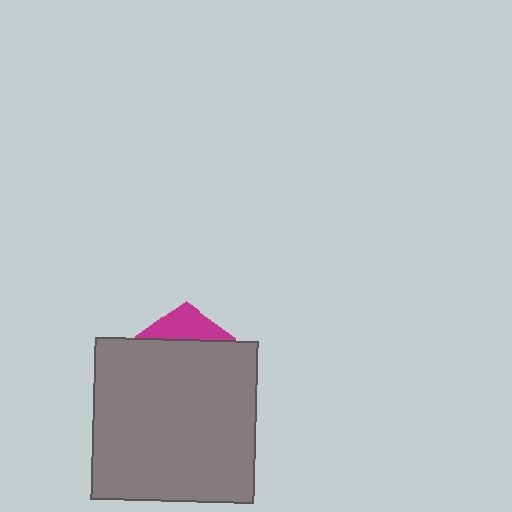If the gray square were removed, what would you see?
You would see the complete magenta pentagon.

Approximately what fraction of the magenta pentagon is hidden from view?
Roughly 70% of the magenta pentagon is hidden behind the gray square.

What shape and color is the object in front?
The object in front is a gray square.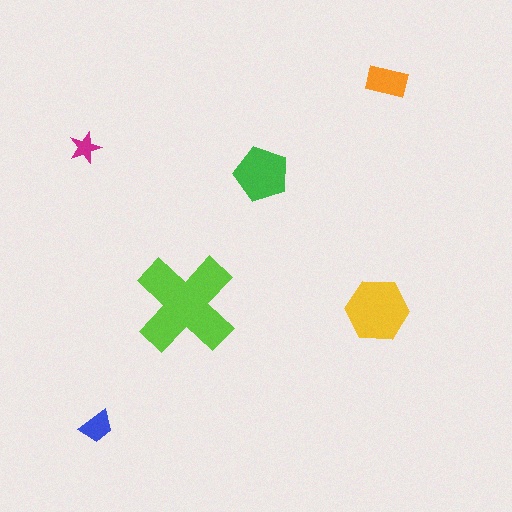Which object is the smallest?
The magenta star.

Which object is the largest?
The lime cross.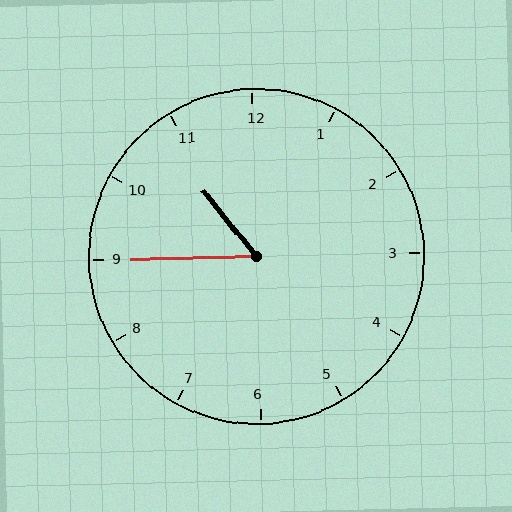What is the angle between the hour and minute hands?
Approximately 52 degrees.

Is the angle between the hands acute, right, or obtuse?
It is acute.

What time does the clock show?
10:45.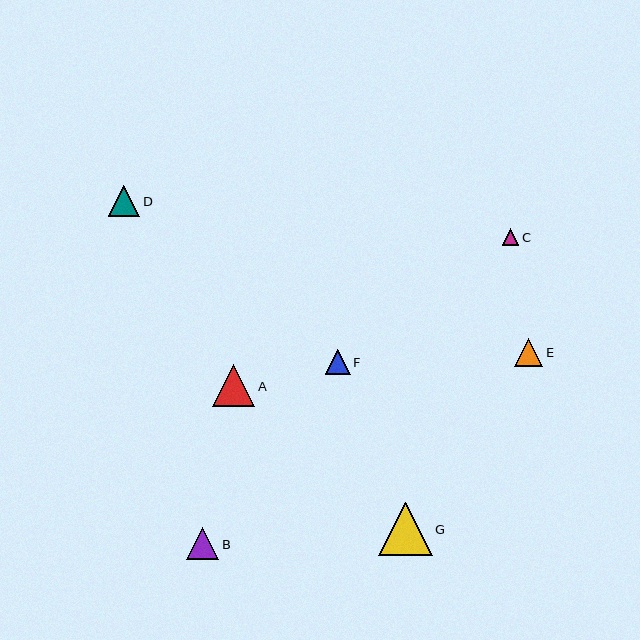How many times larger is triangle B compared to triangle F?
Triangle B is approximately 1.3 times the size of triangle F.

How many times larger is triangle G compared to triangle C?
Triangle G is approximately 3.2 times the size of triangle C.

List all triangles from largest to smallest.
From largest to smallest: G, A, B, D, E, F, C.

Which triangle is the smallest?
Triangle C is the smallest with a size of approximately 17 pixels.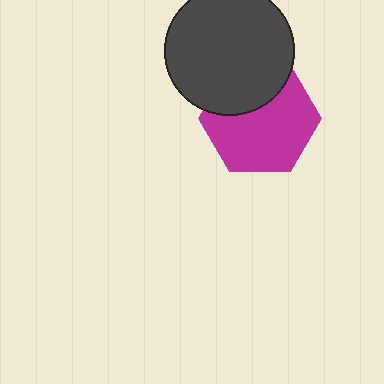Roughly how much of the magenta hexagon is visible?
Most of it is visible (roughly 68%).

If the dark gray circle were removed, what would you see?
You would see the complete magenta hexagon.